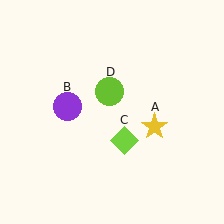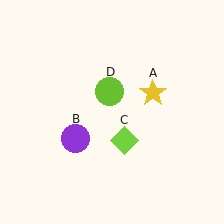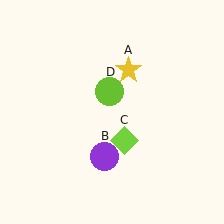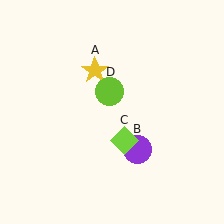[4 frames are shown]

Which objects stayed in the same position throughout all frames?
Lime diamond (object C) and lime circle (object D) remained stationary.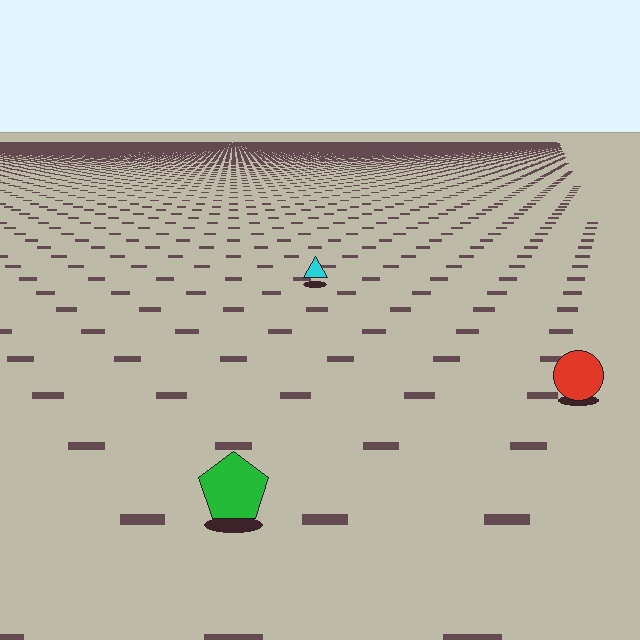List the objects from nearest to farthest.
From nearest to farthest: the green pentagon, the red circle, the cyan triangle.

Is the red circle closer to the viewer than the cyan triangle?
Yes. The red circle is closer — you can tell from the texture gradient: the ground texture is coarser near it.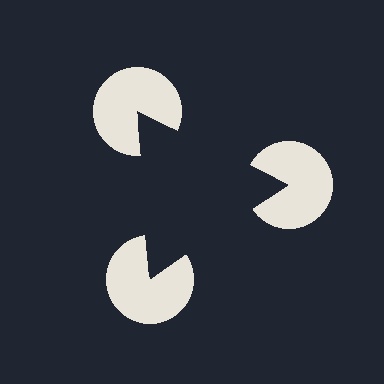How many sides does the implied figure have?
3 sides.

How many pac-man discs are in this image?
There are 3 — one at each vertex of the illusory triangle.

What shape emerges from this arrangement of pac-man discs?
An illusory triangle — its edges are inferred from the aligned wedge cuts in the pac-man discs, not physically drawn.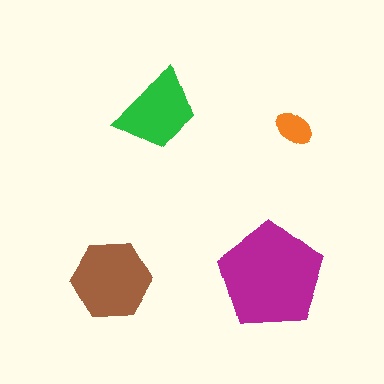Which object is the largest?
The magenta pentagon.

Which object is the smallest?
The orange ellipse.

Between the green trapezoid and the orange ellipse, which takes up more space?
The green trapezoid.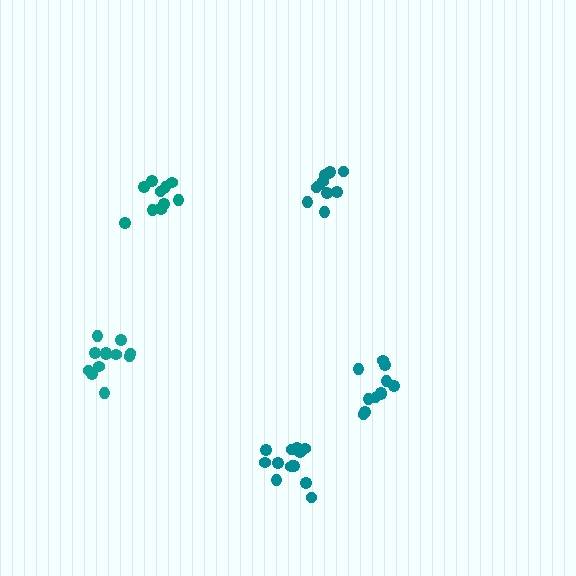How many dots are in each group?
Group 1: 11 dots, Group 2: 11 dots, Group 3: 13 dots, Group 4: 11 dots, Group 5: 12 dots (58 total).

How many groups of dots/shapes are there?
There are 5 groups.